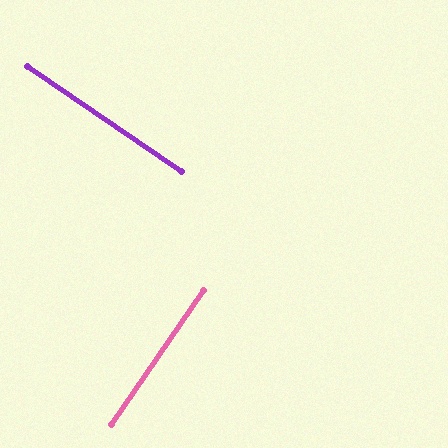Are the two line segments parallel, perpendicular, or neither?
Perpendicular — they meet at approximately 90°.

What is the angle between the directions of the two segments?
Approximately 90 degrees.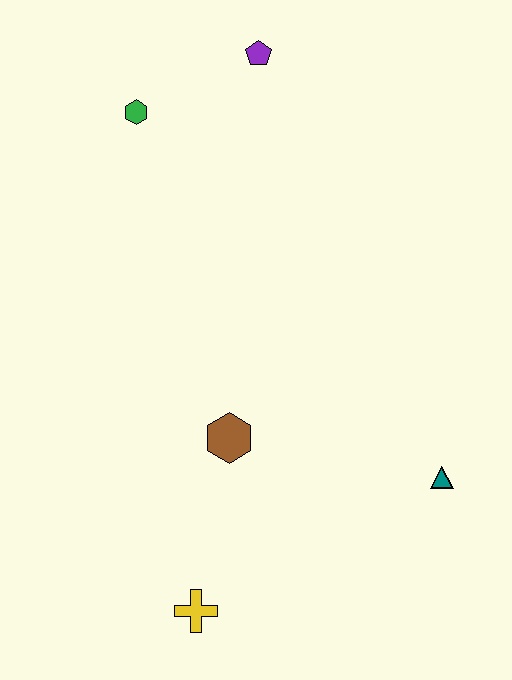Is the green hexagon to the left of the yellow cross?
Yes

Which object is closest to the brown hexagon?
The yellow cross is closest to the brown hexagon.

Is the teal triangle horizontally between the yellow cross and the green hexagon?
No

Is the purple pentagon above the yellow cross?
Yes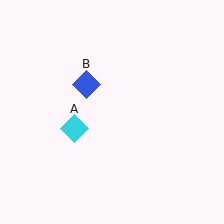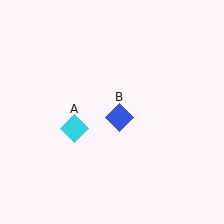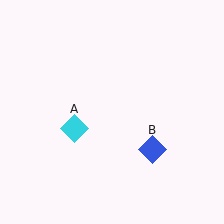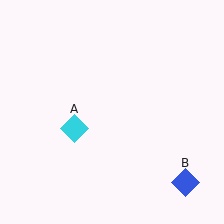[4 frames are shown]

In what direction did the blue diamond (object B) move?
The blue diamond (object B) moved down and to the right.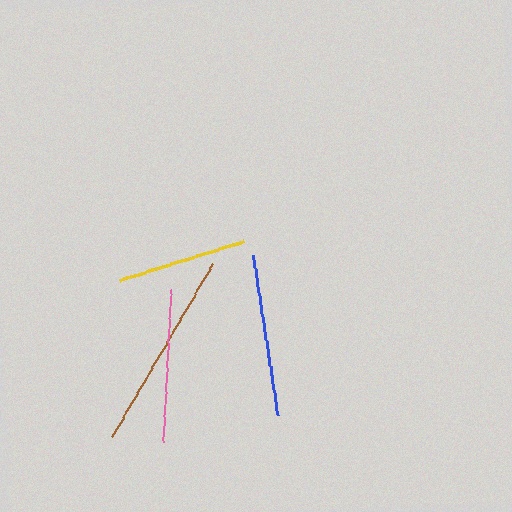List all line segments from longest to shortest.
From longest to shortest: brown, blue, pink, yellow.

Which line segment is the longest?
The brown line is the longest at approximately 200 pixels.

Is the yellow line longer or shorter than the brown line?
The brown line is longer than the yellow line.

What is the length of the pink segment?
The pink segment is approximately 153 pixels long.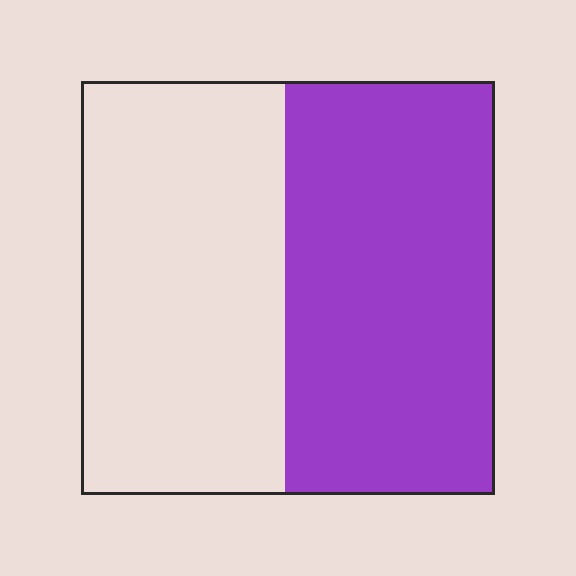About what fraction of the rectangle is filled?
About one half (1/2).